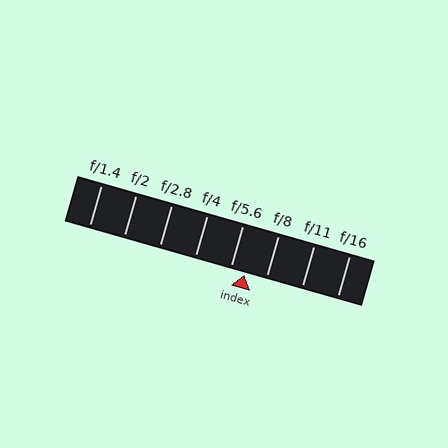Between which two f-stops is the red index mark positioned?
The index mark is between f/5.6 and f/8.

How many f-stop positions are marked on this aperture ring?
There are 8 f-stop positions marked.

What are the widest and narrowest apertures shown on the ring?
The widest aperture shown is f/1.4 and the narrowest is f/16.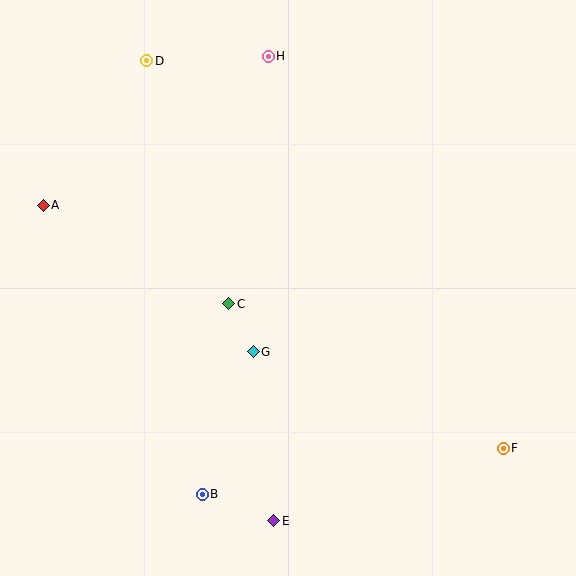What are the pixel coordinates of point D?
Point D is at (147, 61).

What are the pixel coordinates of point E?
Point E is at (274, 521).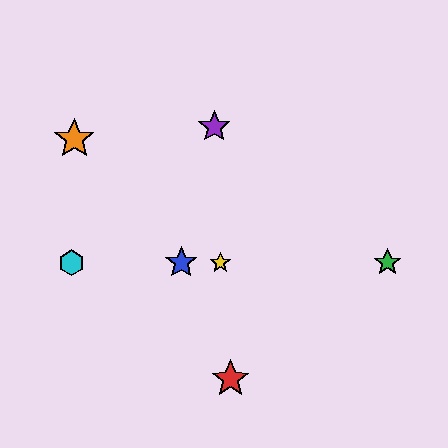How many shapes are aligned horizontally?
4 shapes (the blue star, the green star, the yellow star, the cyan hexagon) are aligned horizontally.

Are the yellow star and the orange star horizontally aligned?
No, the yellow star is at y≈263 and the orange star is at y≈139.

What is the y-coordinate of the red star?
The red star is at y≈379.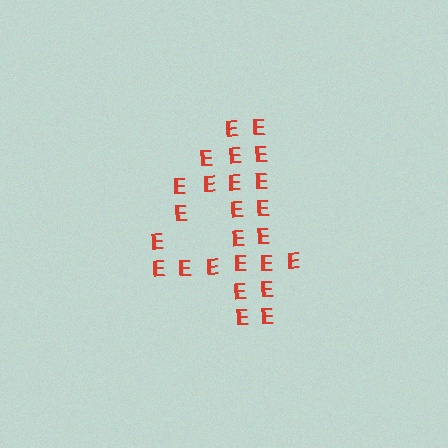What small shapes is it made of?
It is made of small letter E's.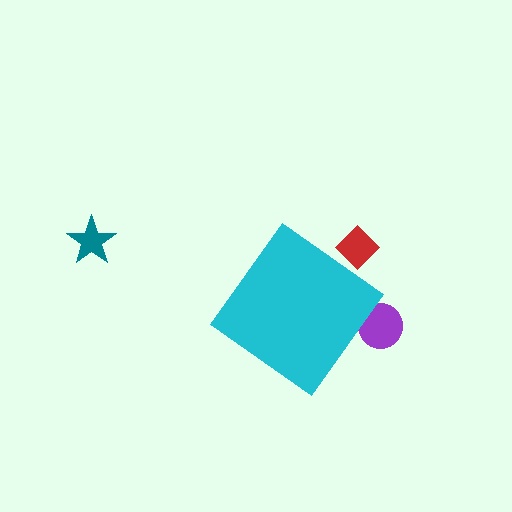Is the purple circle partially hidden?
Yes, the purple circle is partially hidden behind the cyan diamond.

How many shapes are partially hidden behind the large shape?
2 shapes are partially hidden.